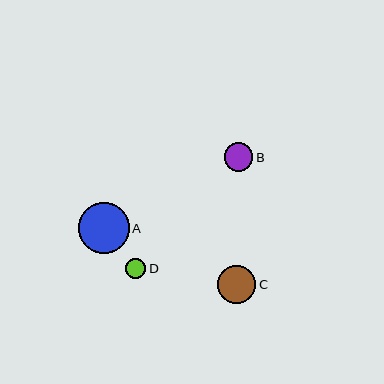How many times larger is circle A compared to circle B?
Circle A is approximately 1.8 times the size of circle B.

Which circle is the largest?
Circle A is the largest with a size of approximately 51 pixels.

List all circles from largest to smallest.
From largest to smallest: A, C, B, D.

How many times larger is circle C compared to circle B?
Circle C is approximately 1.4 times the size of circle B.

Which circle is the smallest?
Circle D is the smallest with a size of approximately 20 pixels.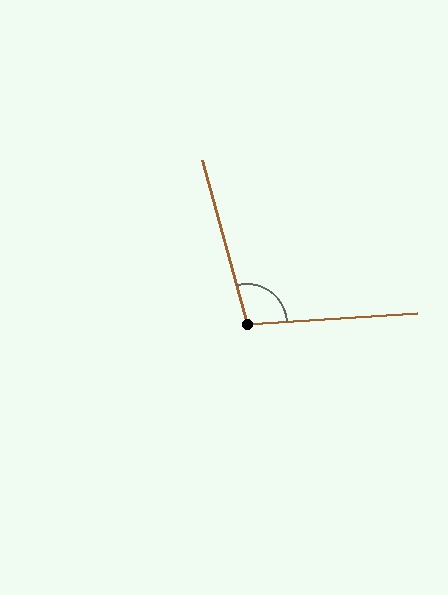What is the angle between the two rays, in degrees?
Approximately 101 degrees.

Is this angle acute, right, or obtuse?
It is obtuse.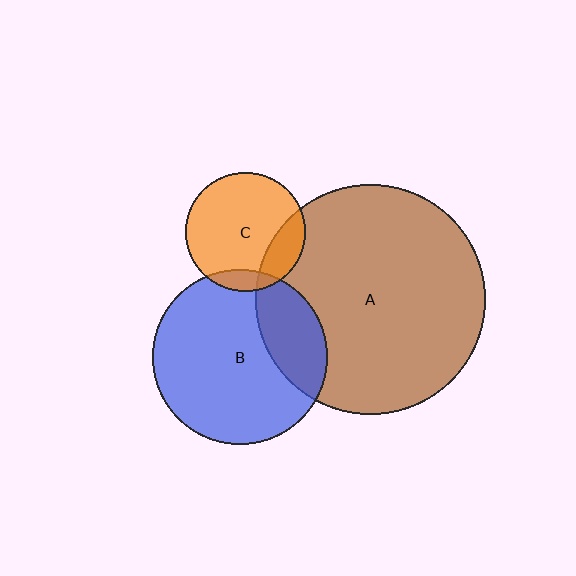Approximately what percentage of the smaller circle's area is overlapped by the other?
Approximately 25%.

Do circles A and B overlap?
Yes.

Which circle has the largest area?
Circle A (brown).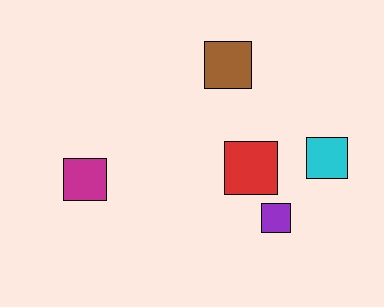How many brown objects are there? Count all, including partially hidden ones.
There is 1 brown object.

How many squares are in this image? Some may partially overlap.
There are 5 squares.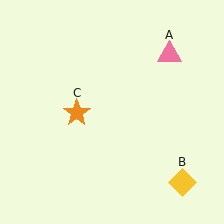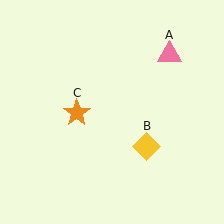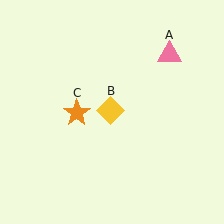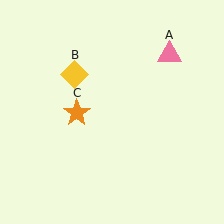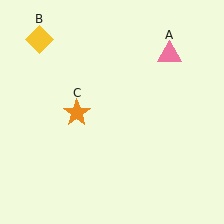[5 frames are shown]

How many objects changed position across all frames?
1 object changed position: yellow diamond (object B).